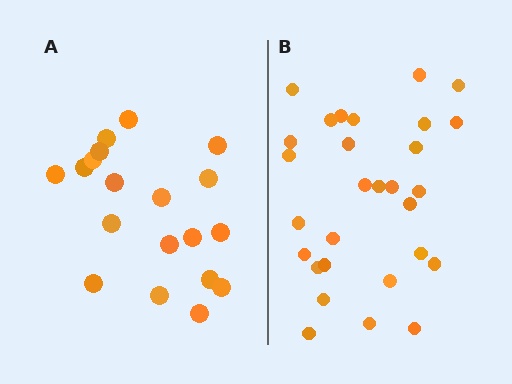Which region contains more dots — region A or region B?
Region B (the right region) has more dots.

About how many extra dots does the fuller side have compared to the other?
Region B has roughly 10 or so more dots than region A.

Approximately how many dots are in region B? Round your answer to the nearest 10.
About 30 dots. (The exact count is 29, which rounds to 30.)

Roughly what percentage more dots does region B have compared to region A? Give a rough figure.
About 55% more.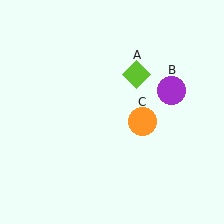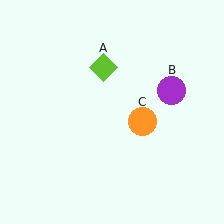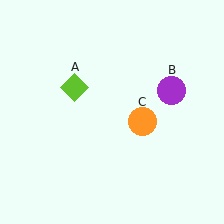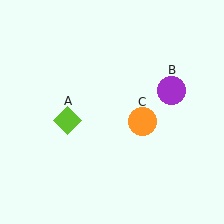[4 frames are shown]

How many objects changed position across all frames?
1 object changed position: lime diamond (object A).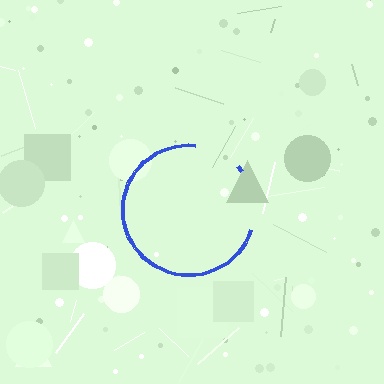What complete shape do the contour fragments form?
The contour fragments form a circle.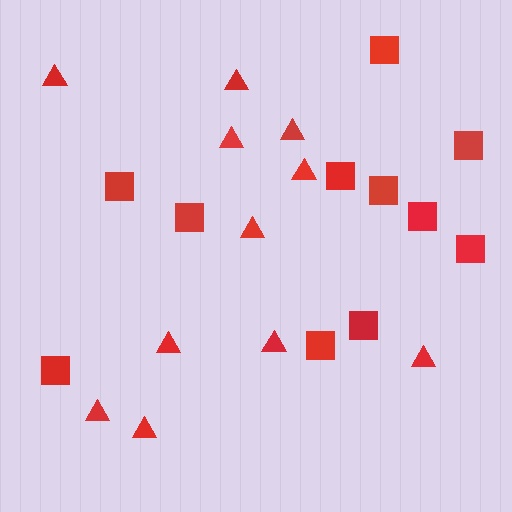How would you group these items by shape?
There are 2 groups: one group of triangles (11) and one group of squares (11).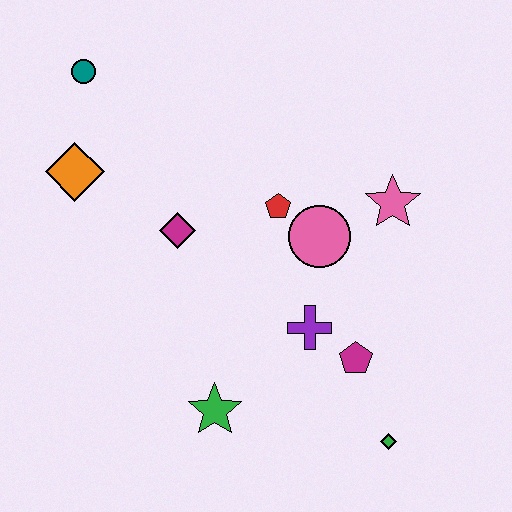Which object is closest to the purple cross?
The magenta pentagon is closest to the purple cross.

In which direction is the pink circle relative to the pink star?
The pink circle is to the left of the pink star.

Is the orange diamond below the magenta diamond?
No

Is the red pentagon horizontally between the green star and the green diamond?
Yes